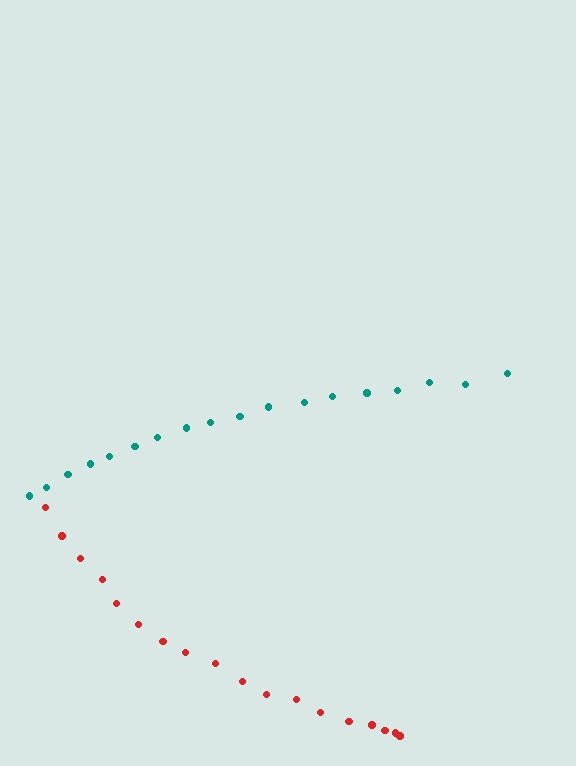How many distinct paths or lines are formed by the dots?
There are 2 distinct paths.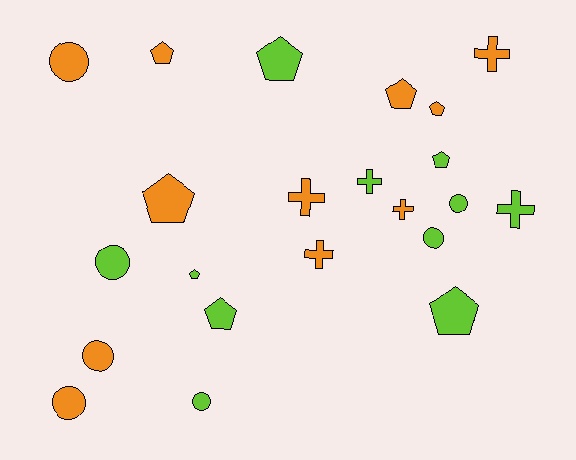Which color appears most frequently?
Orange, with 11 objects.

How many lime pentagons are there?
There are 5 lime pentagons.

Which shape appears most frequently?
Pentagon, with 9 objects.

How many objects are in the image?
There are 22 objects.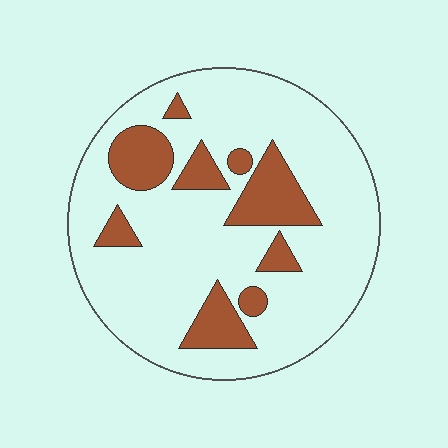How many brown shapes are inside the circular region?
9.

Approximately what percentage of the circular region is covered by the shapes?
Approximately 20%.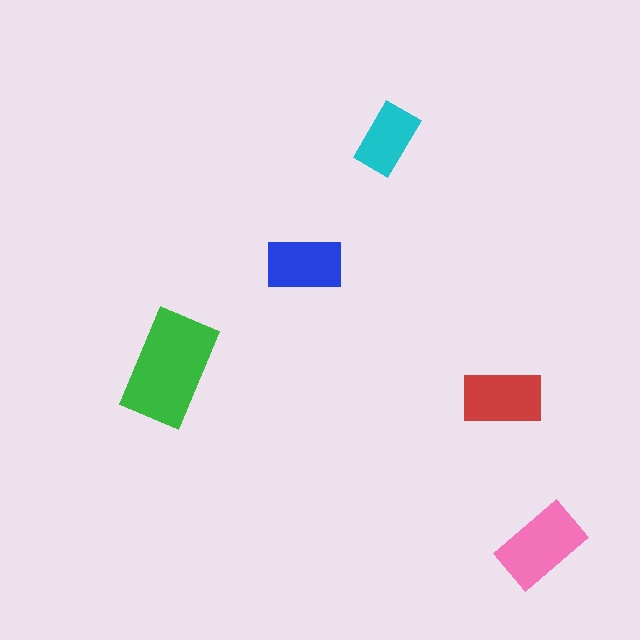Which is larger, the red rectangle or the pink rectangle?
The pink one.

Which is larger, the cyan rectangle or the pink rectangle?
The pink one.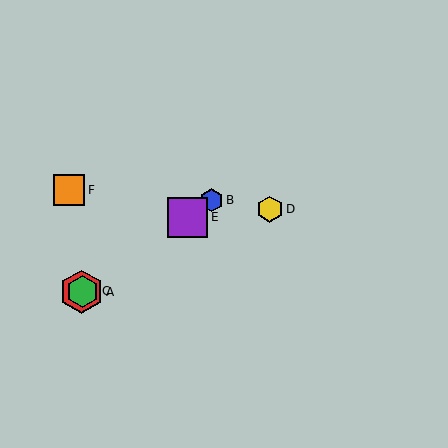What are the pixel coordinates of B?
Object B is at (212, 200).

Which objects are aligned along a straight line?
Objects A, B, C, E are aligned along a straight line.